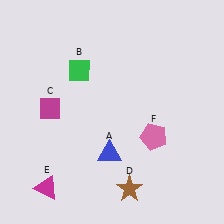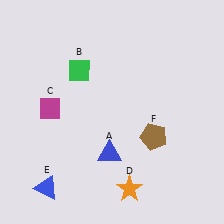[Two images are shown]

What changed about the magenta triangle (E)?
In Image 1, E is magenta. In Image 2, it changed to blue.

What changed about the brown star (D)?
In Image 1, D is brown. In Image 2, it changed to orange.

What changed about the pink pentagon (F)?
In Image 1, F is pink. In Image 2, it changed to brown.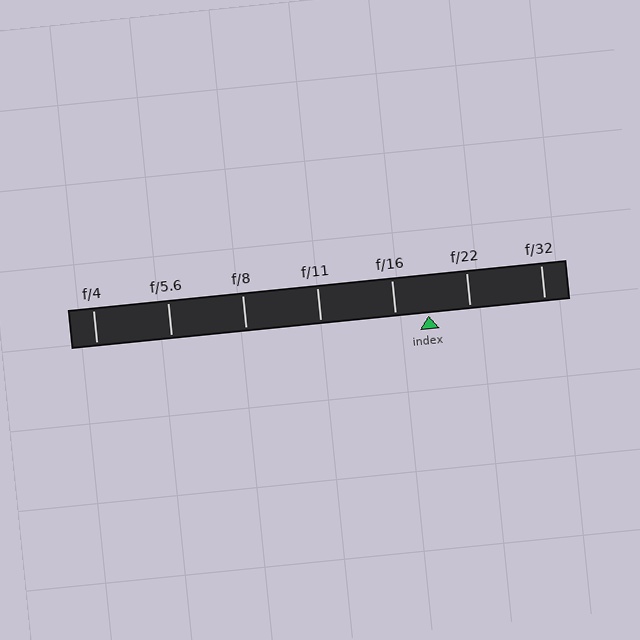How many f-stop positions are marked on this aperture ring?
There are 7 f-stop positions marked.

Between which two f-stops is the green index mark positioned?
The index mark is between f/16 and f/22.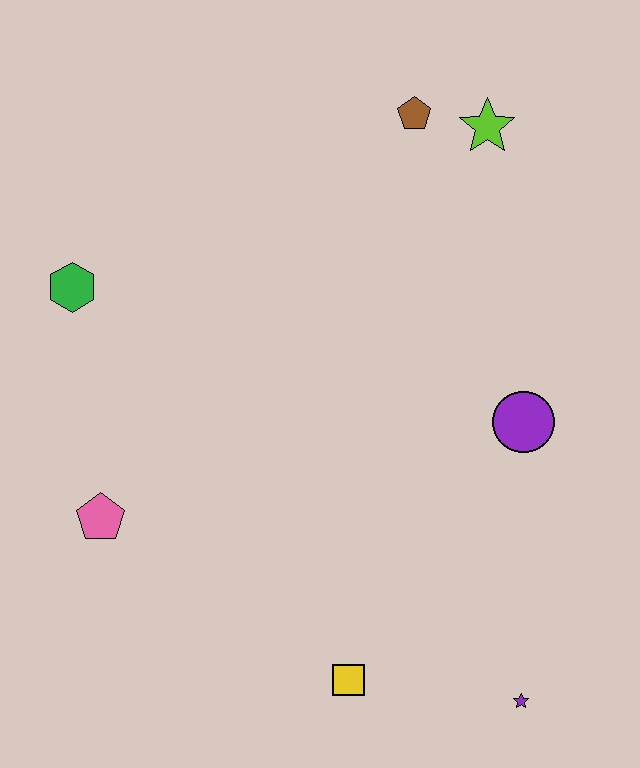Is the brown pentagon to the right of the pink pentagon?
Yes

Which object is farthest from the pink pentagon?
The lime star is farthest from the pink pentagon.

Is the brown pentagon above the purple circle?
Yes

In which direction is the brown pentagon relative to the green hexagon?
The brown pentagon is to the right of the green hexagon.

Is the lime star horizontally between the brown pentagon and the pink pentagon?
No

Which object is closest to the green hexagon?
The pink pentagon is closest to the green hexagon.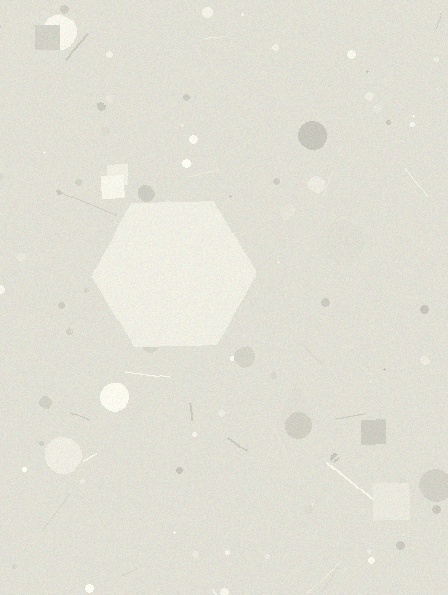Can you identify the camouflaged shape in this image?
The camouflaged shape is a hexagon.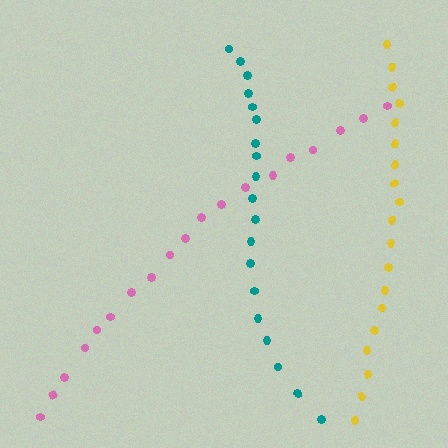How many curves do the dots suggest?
There are 3 distinct paths.